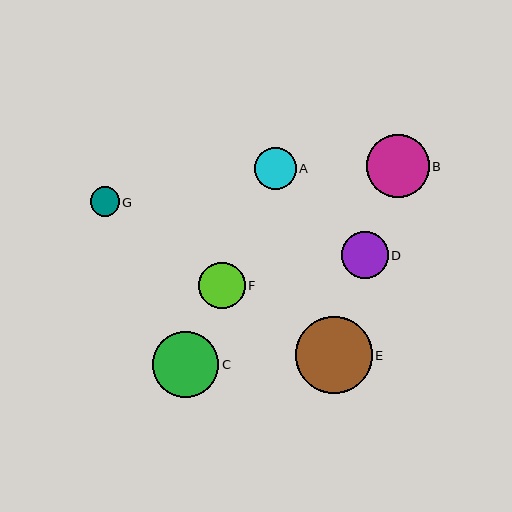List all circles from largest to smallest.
From largest to smallest: E, C, B, D, F, A, G.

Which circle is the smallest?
Circle G is the smallest with a size of approximately 29 pixels.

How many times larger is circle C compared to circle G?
Circle C is approximately 2.3 times the size of circle G.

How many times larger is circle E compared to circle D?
Circle E is approximately 1.6 times the size of circle D.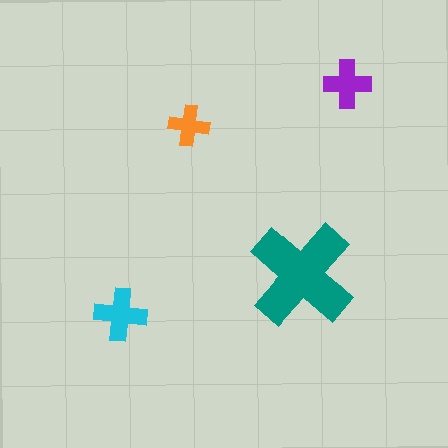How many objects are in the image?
There are 4 objects in the image.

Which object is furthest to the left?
The cyan cross is leftmost.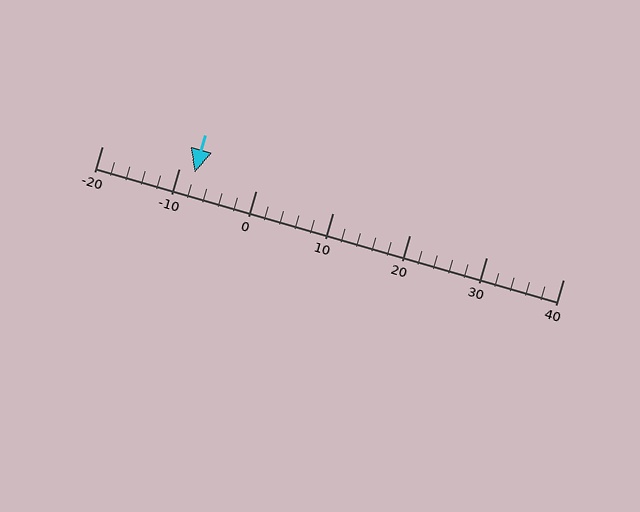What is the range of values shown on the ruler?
The ruler shows values from -20 to 40.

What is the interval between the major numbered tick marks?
The major tick marks are spaced 10 units apart.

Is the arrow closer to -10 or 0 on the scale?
The arrow is closer to -10.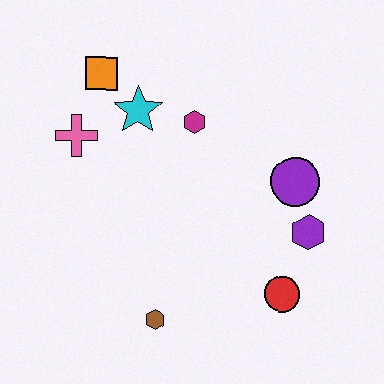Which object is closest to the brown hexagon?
The red circle is closest to the brown hexagon.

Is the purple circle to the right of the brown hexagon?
Yes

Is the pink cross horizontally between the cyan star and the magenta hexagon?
No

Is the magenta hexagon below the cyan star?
Yes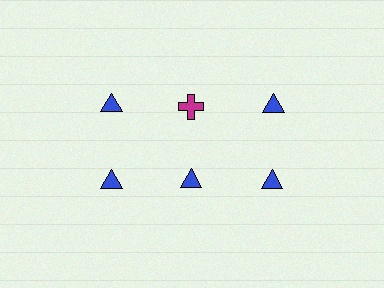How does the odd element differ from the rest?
It differs in both color (magenta instead of blue) and shape (cross instead of triangle).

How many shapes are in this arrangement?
There are 6 shapes arranged in a grid pattern.